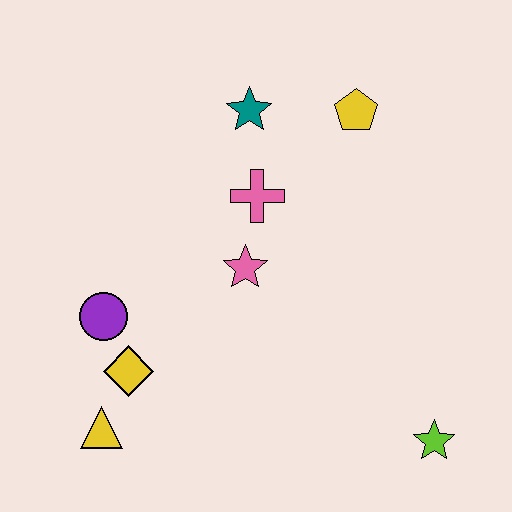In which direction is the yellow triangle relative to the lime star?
The yellow triangle is to the left of the lime star.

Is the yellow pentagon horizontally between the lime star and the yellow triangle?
Yes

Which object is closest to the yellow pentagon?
The teal star is closest to the yellow pentagon.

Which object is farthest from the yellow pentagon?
The yellow triangle is farthest from the yellow pentagon.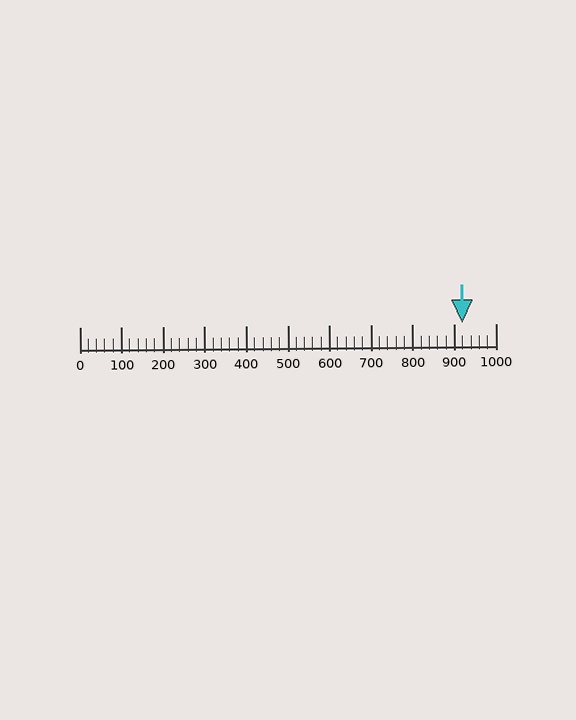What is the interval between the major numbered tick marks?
The major tick marks are spaced 100 units apart.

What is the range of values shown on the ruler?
The ruler shows values from 0 to 1000.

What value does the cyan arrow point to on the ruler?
The cyan arrow points to approximately 920.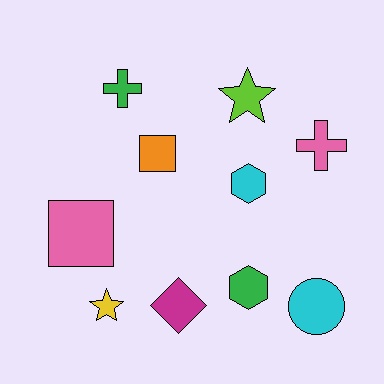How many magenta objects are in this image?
There is 1 magenta object.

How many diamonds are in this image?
There is 1 diamond.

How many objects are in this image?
There are 10 objects.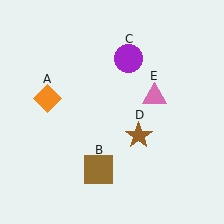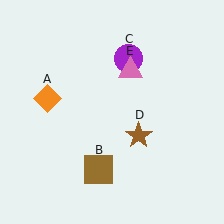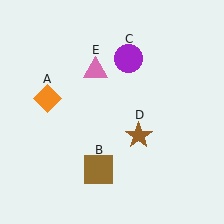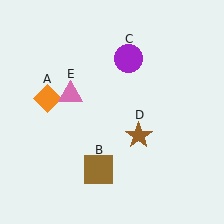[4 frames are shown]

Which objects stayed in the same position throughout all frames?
Orange diamond (object A) and brown square (object B) and purple circle (object C) and brown star (object D) remained stationary.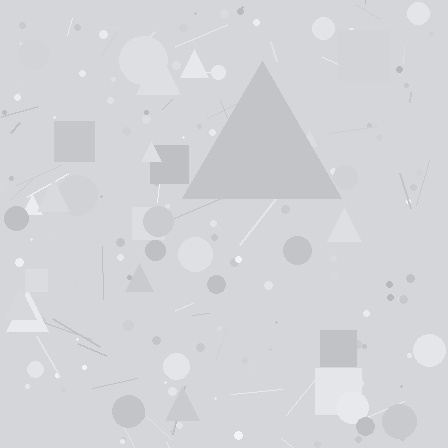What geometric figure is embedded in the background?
A triangle is embedded in the background.